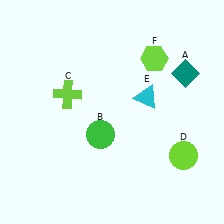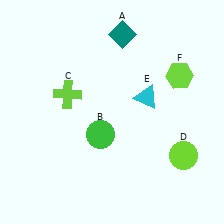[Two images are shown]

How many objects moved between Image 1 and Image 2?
2 objects moved between the two images.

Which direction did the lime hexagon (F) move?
The lime hexagon (F) moved right.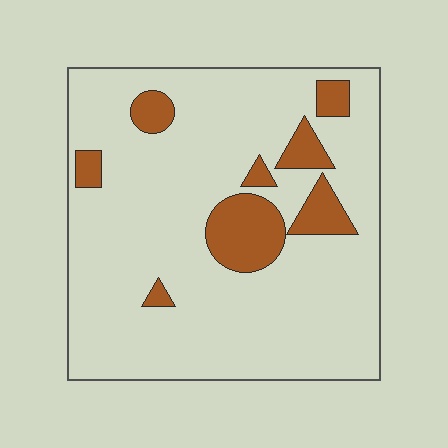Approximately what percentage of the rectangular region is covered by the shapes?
Approximately 15%.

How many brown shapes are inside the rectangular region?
8.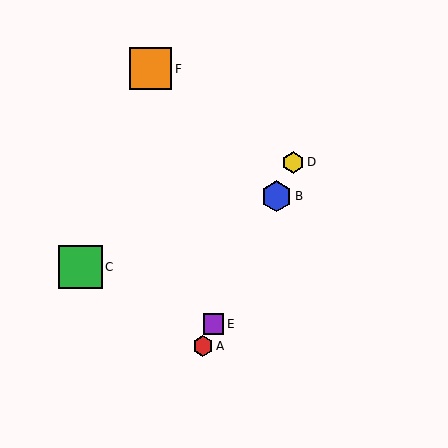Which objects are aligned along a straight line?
Objects A, B, D, E are aligned along a straight line.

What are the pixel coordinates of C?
Object C is at (81, 267).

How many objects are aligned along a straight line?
4 objects (A, B, D, E) are aligned along a straight line.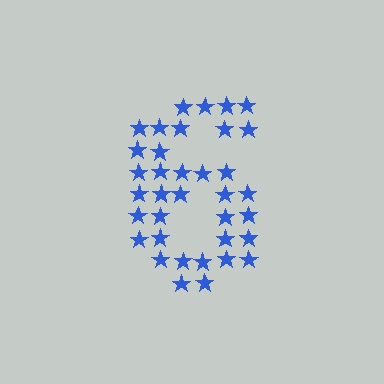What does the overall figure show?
The overall figure shows the digit 6.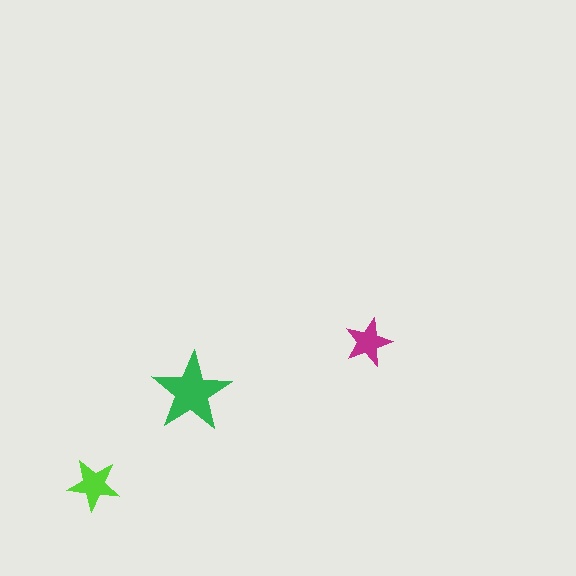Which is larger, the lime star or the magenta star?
The lime one.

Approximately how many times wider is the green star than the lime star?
About 1.5 times wider.